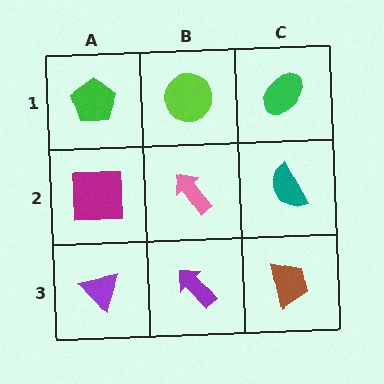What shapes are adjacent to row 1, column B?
A pink arrow (row 2, column B), a green pentagon (row 1, column A), a green ellipse (row 1, column C).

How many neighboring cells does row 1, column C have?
2.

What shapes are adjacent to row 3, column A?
A magenta square (row 2, column A), a purple arrow (row 3, column B).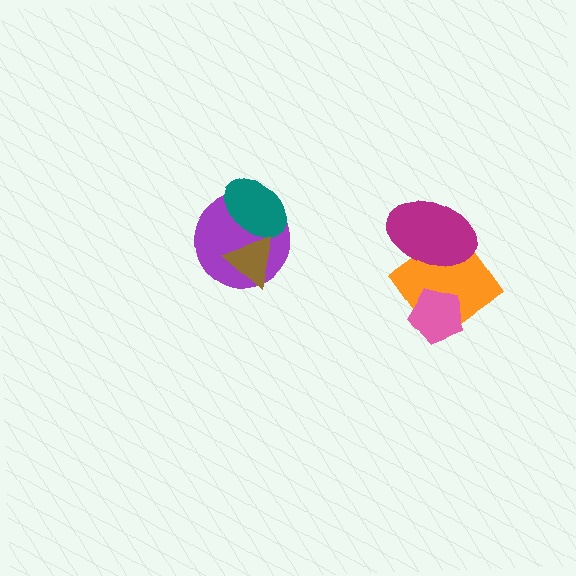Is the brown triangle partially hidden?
No, no other shape covers it.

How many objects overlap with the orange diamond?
2 objects overlap with the orange diamond.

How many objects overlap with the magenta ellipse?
1 object overlaps with the magenta ellipse.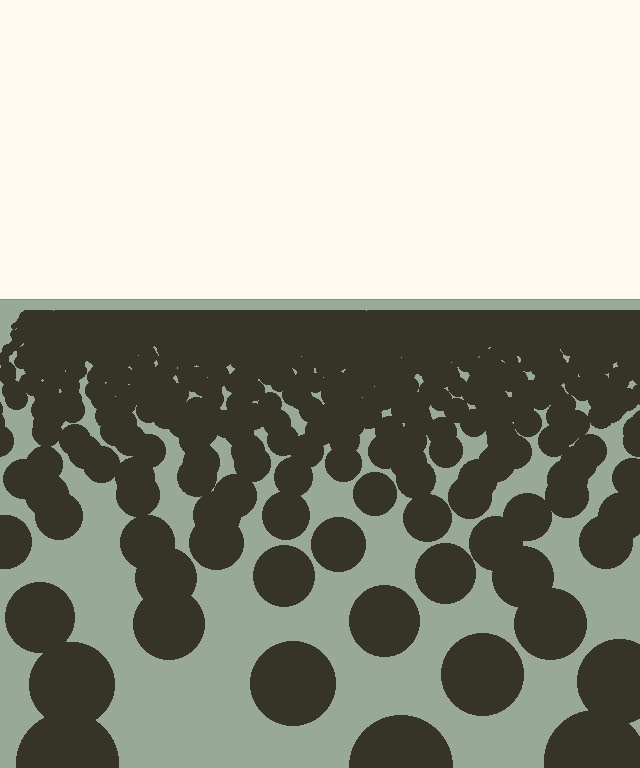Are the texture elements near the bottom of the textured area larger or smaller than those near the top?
Larger. Near the bottom, elements are closer to the viewer and appear at a bigger on-screen size.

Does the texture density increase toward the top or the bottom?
Density increases toward the top.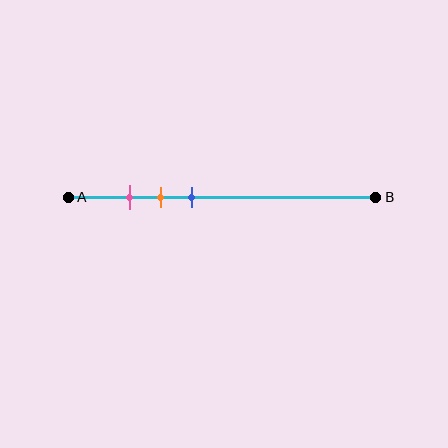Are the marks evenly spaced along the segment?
Yes, the marks are approximately evenly spaced.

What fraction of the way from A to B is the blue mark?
The blue mark is approximately 40% (0.4) of the way from A to B.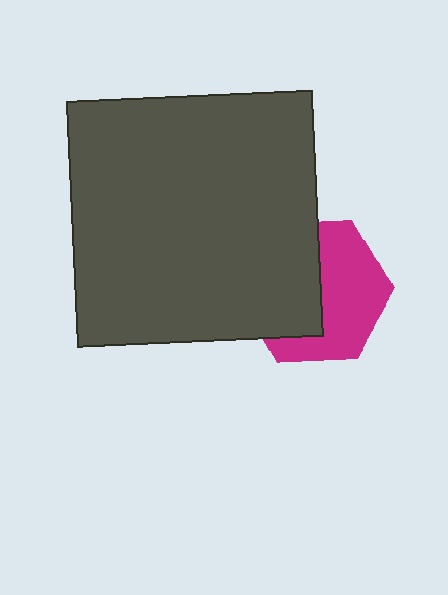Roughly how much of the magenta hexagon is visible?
About half of it is visible (roughly 52%).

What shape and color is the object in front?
The object in front is a dark gray square.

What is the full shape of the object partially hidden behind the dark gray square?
The partially hidden object is a magenta hexagon.